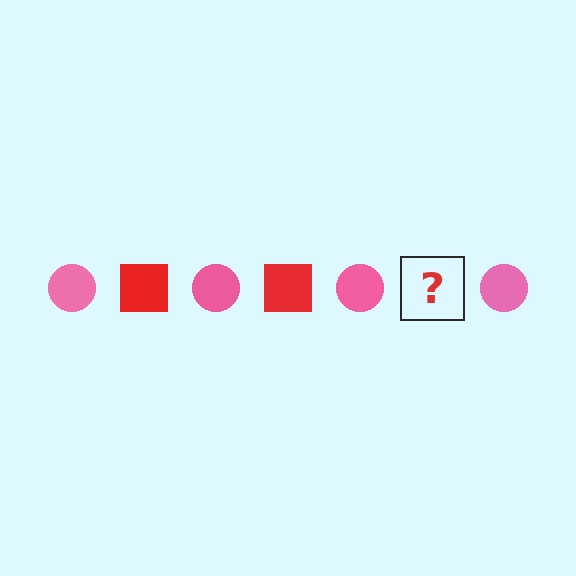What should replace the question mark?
The question mark should be replaced with a red square.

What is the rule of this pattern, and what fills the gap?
The rule is that the pattern alternates between pink circle and red square. The gap should be filled with a red square.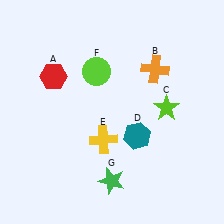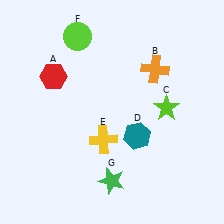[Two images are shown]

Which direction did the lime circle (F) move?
The lime circle (F) moved up.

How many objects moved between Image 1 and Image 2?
1 object moved between the two images.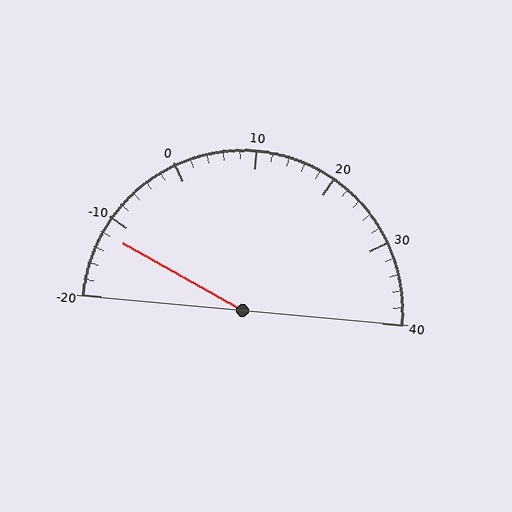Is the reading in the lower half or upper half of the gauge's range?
The reading is in the lower half of the range (-20 to 40).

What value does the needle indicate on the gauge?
The needle indicates approximately -12.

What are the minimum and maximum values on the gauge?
The gauge ranges from -20 to 40.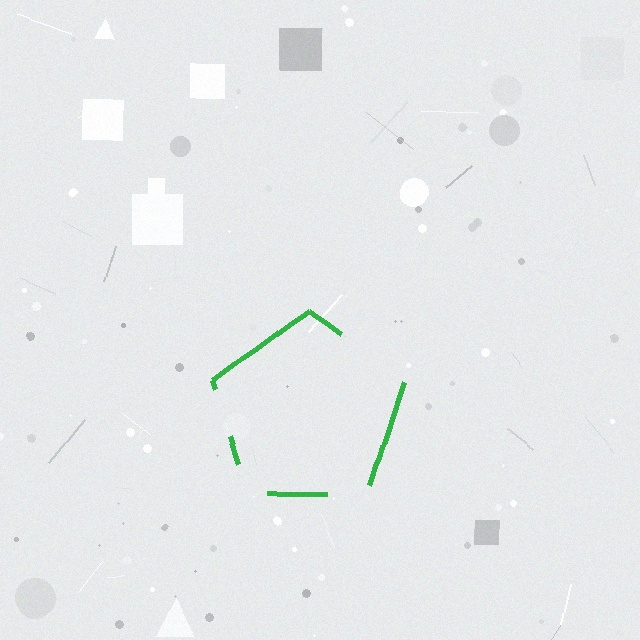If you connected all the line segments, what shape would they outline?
They would outline a pentagon.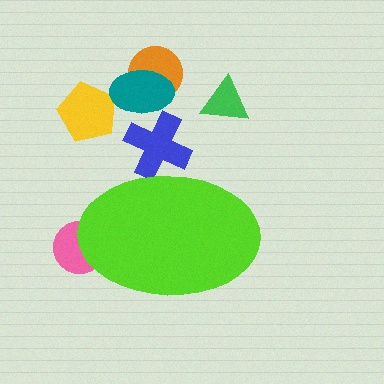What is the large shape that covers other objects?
A lime ellipse.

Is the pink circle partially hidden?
Yes, the pink circle is partially hidden behind the lime ellipse.